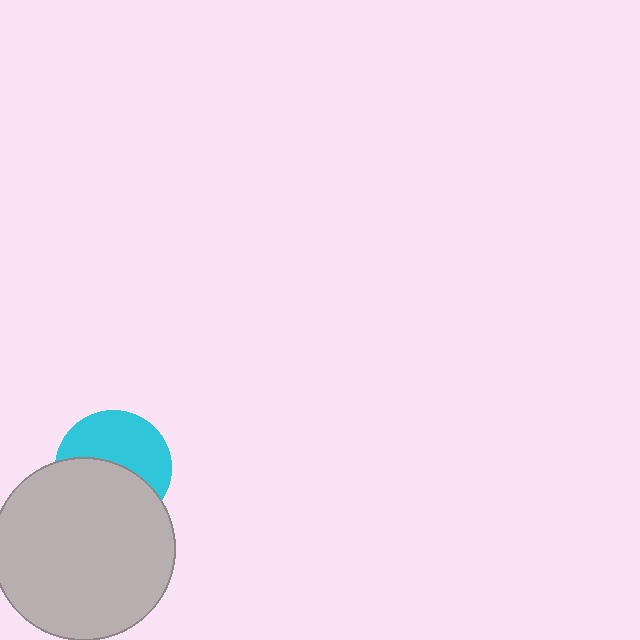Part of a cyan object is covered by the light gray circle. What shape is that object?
It is a circle.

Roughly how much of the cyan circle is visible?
About half of it is visible (roughly 51%).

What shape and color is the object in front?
The object in front is a light gray circle.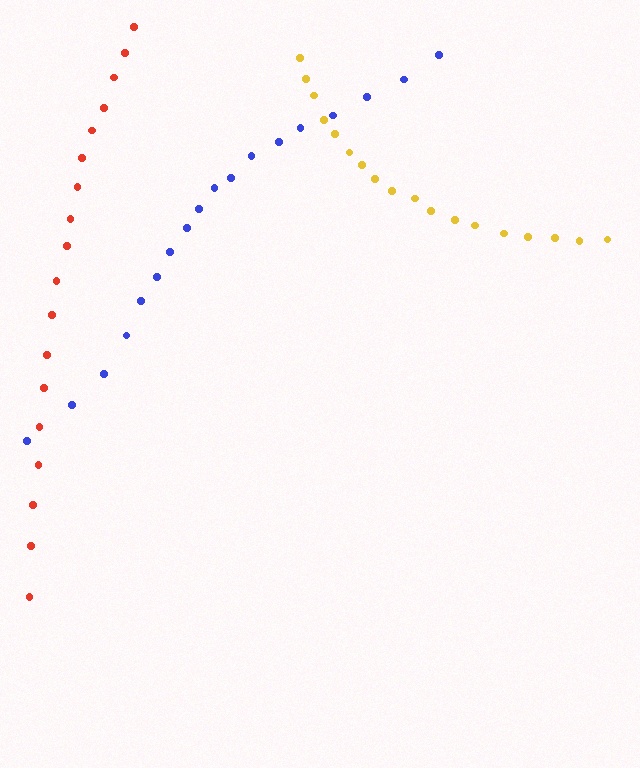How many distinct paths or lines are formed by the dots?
There are 3 distinct paths.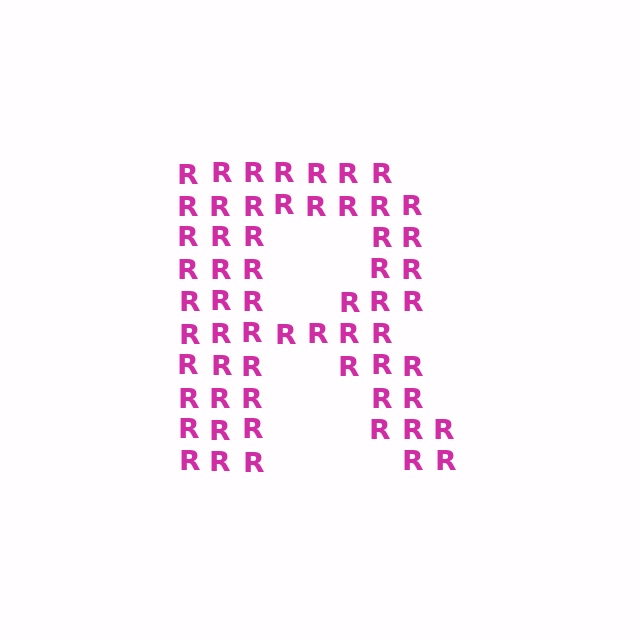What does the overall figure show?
The overall figure shows the letter R.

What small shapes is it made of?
It is made of small letter R's.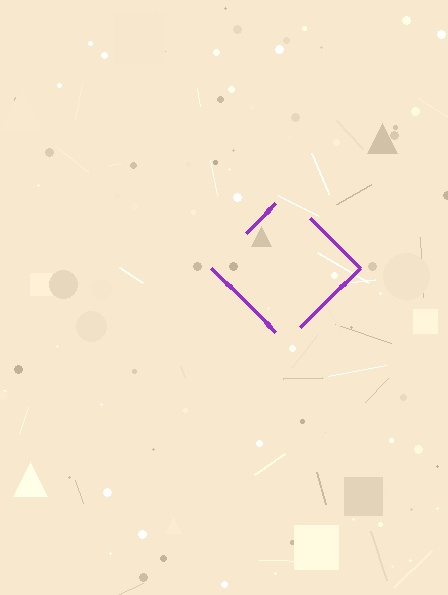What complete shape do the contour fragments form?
The contour fragments form a diamond.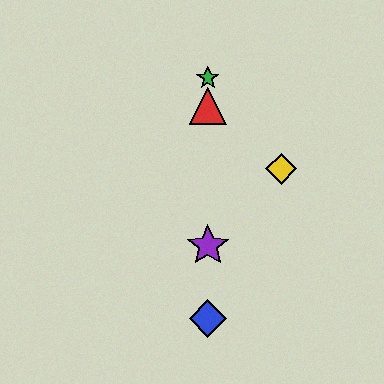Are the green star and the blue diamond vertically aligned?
Yes, both are at x≈208.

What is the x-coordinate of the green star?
The green star is at x≈208.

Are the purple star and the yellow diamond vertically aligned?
No, the purple star is at x≈208 and the yellow diamond is at x≈281.